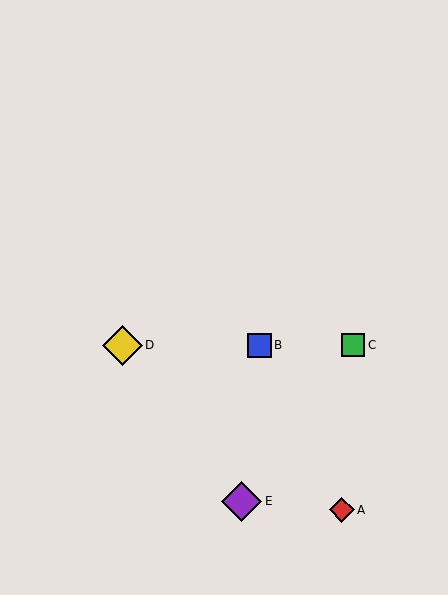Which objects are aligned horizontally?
Objects B, C, D are aligned horizontally.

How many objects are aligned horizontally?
3 objects (B, C, D) are aligned horizontally.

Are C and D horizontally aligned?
Yes, both are at y≈345.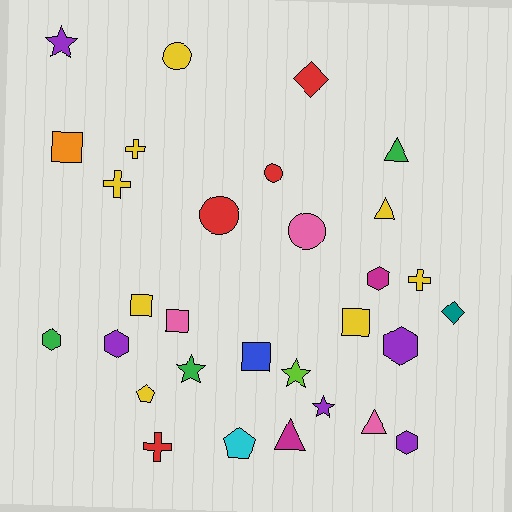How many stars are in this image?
There are 4 stars.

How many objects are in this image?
There are 30 objects.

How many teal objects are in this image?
There is 1 teal object.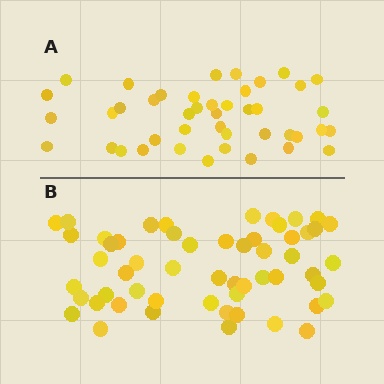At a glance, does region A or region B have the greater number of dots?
Region B (the bottom region) has more dots.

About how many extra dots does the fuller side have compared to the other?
Region B has roughly 12 or so more dots than region A.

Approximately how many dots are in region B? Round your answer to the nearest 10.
About 60 dots. (The exact count is 55, which rounds to 60.)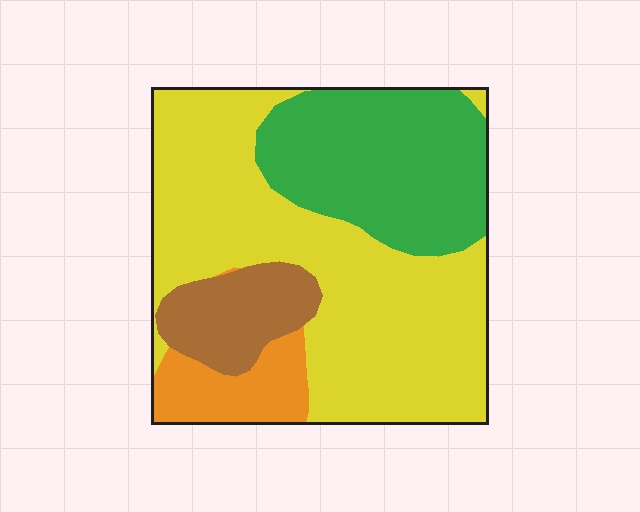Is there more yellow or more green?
Yellow.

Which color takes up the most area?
Yellow, at roughly 50%.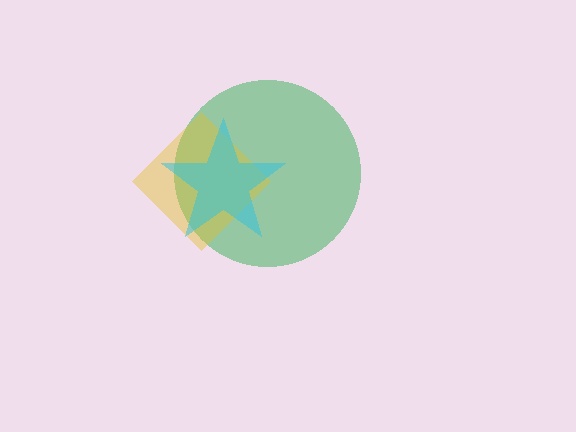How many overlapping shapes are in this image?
There are 3 overlapping shapes in the image.